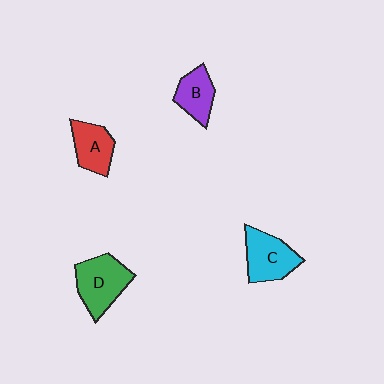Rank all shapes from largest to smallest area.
From largest to smallest: D (green), C (cyan), A (red), B (purple).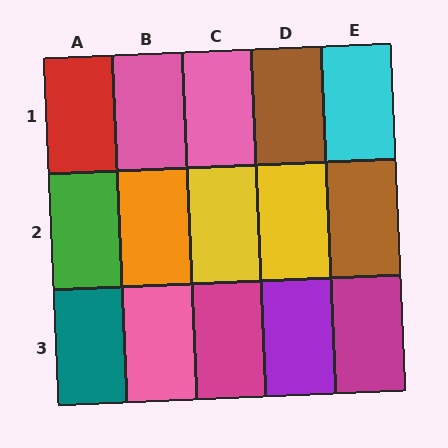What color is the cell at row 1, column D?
Brown.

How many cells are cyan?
1 cell is cyan.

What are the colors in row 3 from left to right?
Teal, pink, magenta, purple, magenta.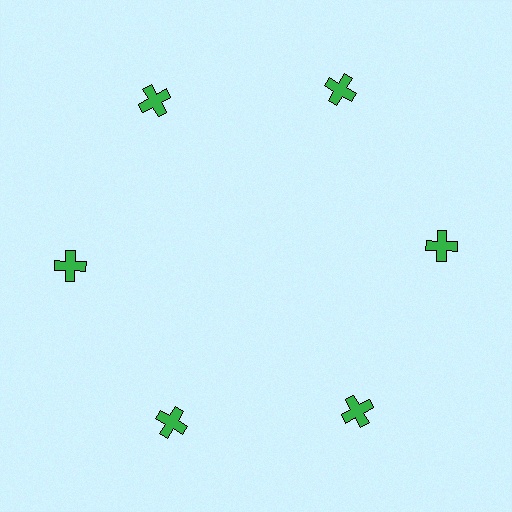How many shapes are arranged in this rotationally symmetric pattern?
There are 6 shapes, arranged in 6 groups of 1.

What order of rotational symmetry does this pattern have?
This pattern has 6-fold rotational symmetry.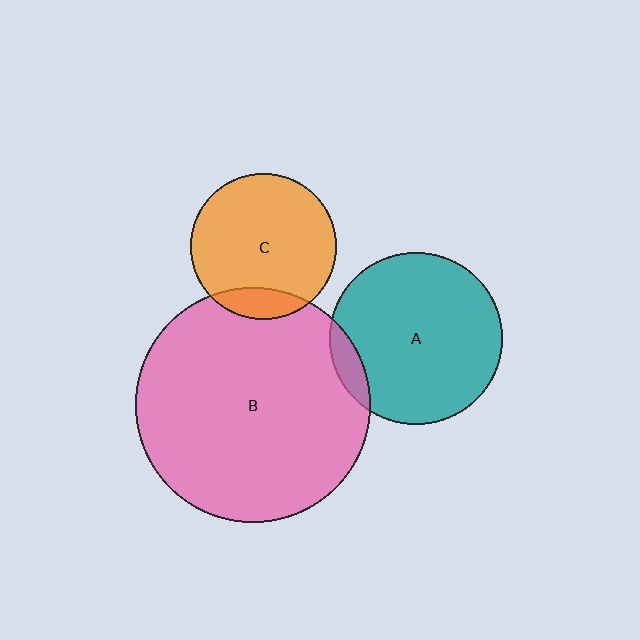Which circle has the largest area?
Circle B (pink).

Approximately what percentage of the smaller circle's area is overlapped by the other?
Approximately 10%.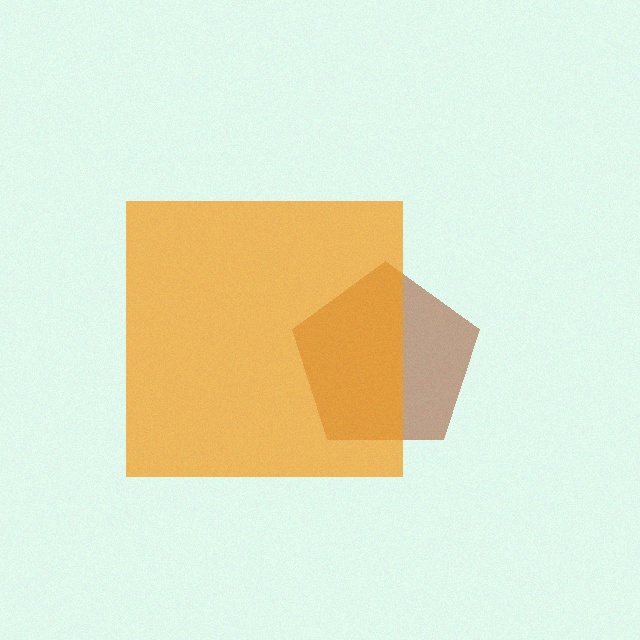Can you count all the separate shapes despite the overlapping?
Yes, there are 2 separate shapes.